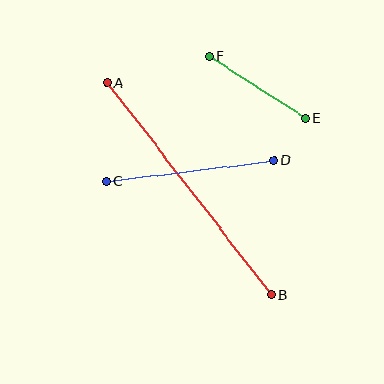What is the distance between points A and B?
The distance is approximately 268 pixels.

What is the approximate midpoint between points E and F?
The midpoint is at approximately (257, 87) pixels.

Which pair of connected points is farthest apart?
Points A and B are farthest apart.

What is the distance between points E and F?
The distance is approximately 114 pixels.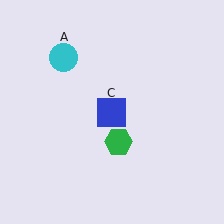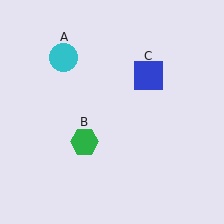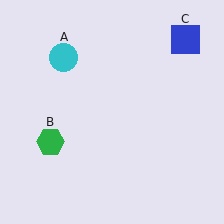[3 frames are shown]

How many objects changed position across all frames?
2 objects changed position: green hexagon (object B), blue square (object C).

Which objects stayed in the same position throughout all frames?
Cyan circle (object A) remained stationary.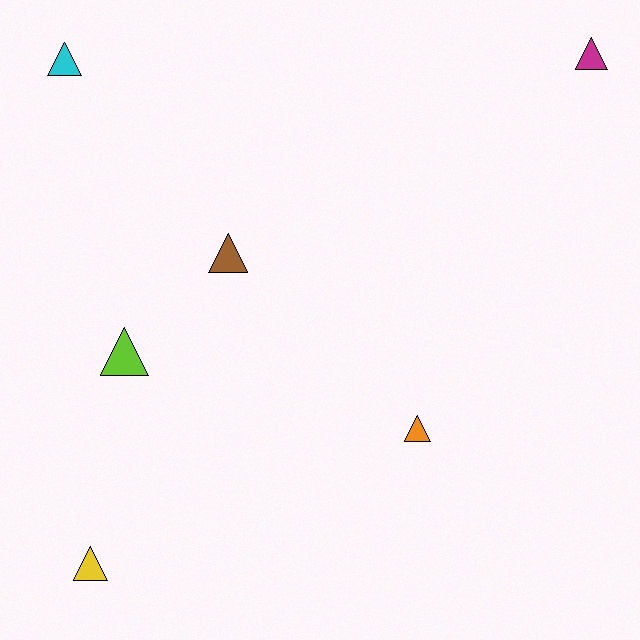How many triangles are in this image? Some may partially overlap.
There are 6 triangles.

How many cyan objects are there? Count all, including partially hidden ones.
There is 1 cyan object.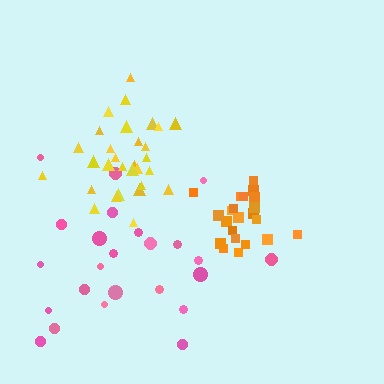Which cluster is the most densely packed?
Orange.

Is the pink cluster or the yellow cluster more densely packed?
Yellow.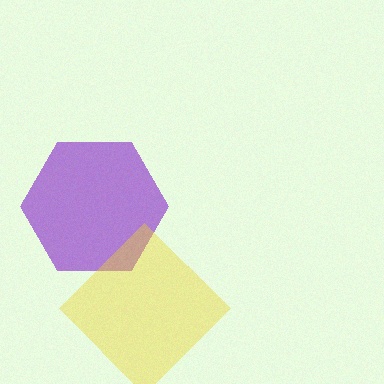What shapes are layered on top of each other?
The layered shapes are: a purple hexagon, a yellow diamond.